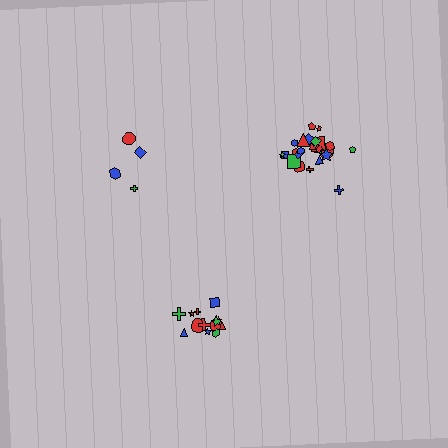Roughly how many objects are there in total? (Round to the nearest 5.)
Roughly 40 objects in total.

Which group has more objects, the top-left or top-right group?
The top-right group.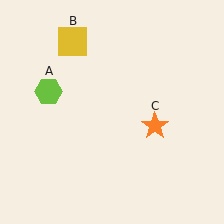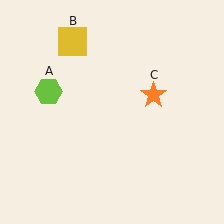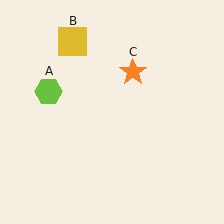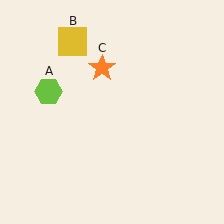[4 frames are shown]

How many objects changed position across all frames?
1 object changed position: orange star (object C).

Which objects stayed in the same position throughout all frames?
Lime hexagon (object A) and yellow square (object B) remained stationary.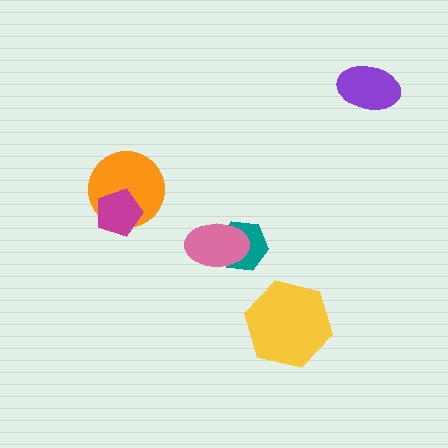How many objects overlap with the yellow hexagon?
0 objects overlap with the yellow hexagon.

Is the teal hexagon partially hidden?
Yes, it is partially covered by another shape.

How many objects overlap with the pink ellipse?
1 object overlaps with the pink ellipse.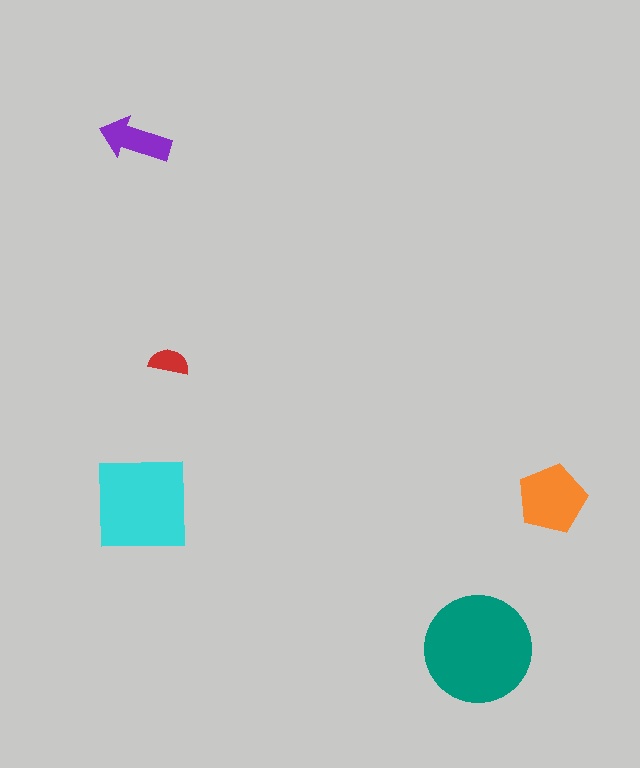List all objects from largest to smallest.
The teal circle, the cyan square, the orange pentagon, the purple arrow, the red semicircle.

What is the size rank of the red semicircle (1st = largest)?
5th.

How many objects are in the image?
There are 5 objects in the image.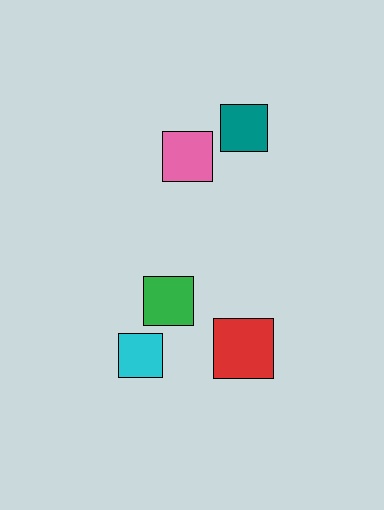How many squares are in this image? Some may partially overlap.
There are 5 squares.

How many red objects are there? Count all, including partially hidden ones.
There is 1 red object.